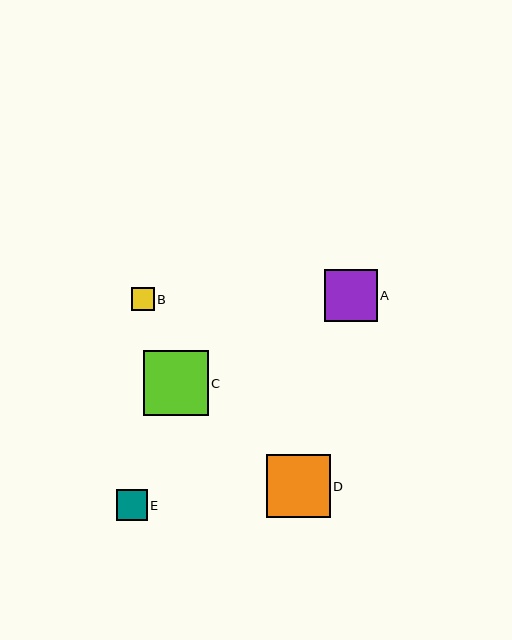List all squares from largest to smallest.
From largest to smallest: C, D, A, E, B.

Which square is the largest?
Square C is the largest with a size of approximately 64 pixels.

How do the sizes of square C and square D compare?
Square C and square D are approximately the same size.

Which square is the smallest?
Square B is the smallest with a size of approximately 23 pixels.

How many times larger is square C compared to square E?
Square C is approximately 2.1 times the size of square E.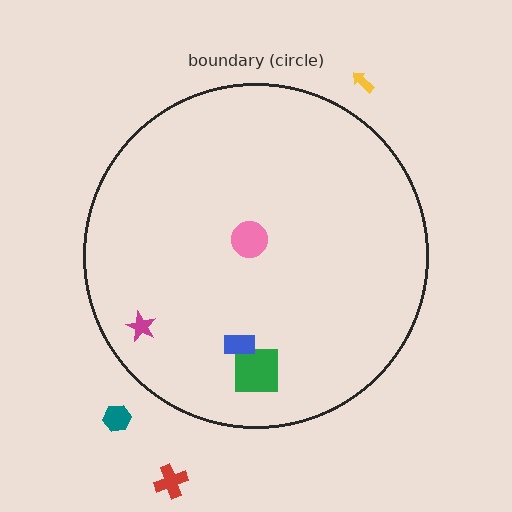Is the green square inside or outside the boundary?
Inside.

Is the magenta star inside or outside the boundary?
Inside.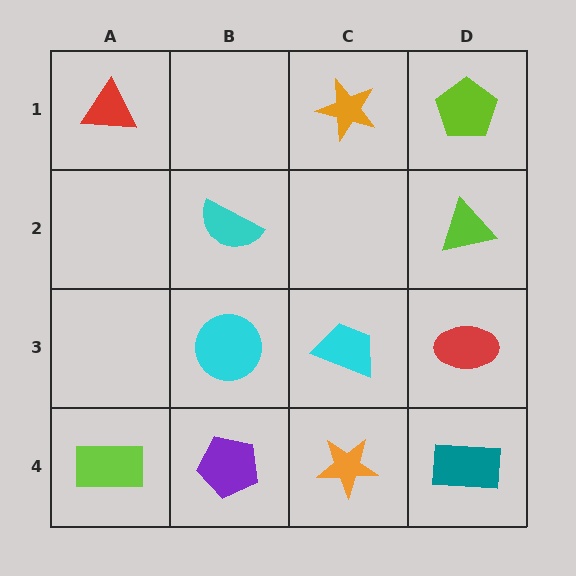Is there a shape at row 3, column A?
No, that cell is empty.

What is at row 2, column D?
A lime triangle.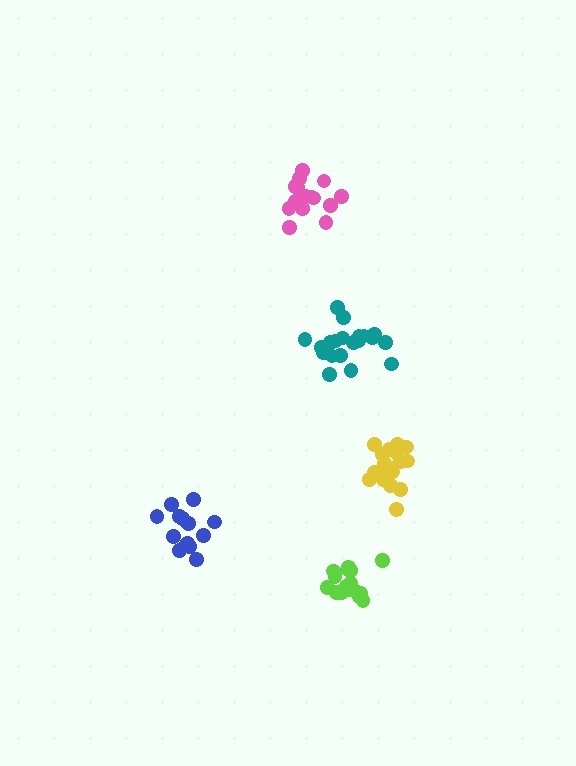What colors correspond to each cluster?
The clusters are colored: teal, yellow, blue, pink, lime.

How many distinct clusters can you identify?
There are 5 distinct clusters.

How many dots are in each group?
Group 1: 20 dots, Group 2: 17 dots, Group 3: 15 dots, Group 4: 15 dots, Group 5: 17 dots (84 total).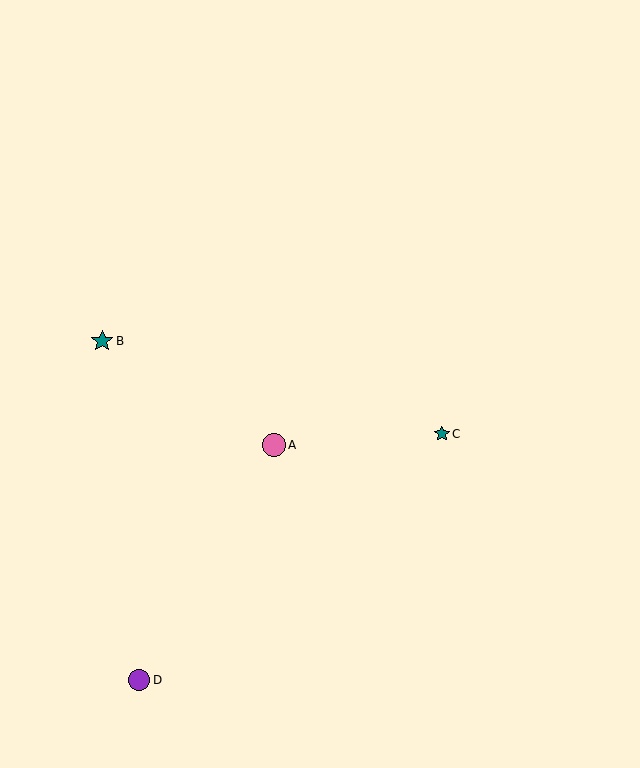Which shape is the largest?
The pink circle (labeled A) is the largest.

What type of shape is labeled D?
Shape D is a purple circle.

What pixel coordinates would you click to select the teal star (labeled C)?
Click at (442, 434) to select the teal star C.